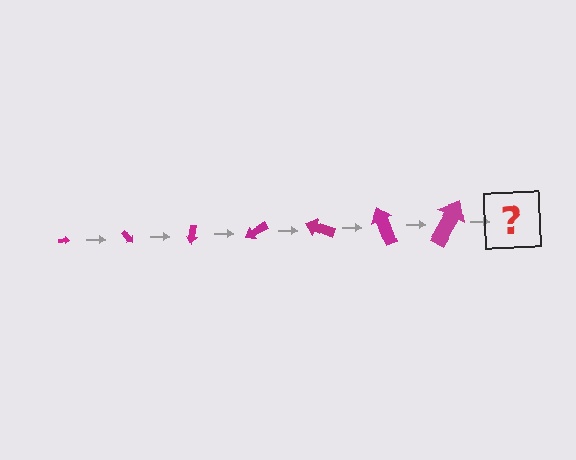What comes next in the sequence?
The next element should be an arrow, larger than the previous one and rotated 350 degrees from the start.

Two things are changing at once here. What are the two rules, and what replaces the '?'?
The two rules are that the arrow grows larger each step and it rotates 50 degrees each step. The '?' should be an arrow, larger than the previous one and rotated 350 degrees from the start.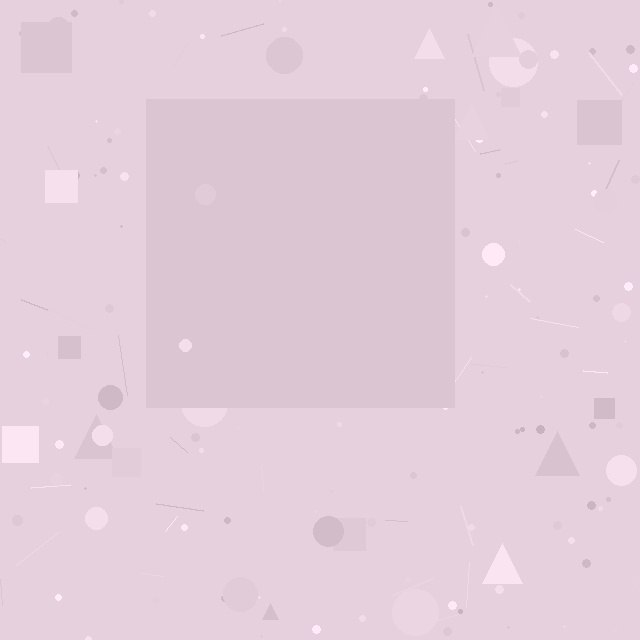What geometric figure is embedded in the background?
A square is embedded in the background.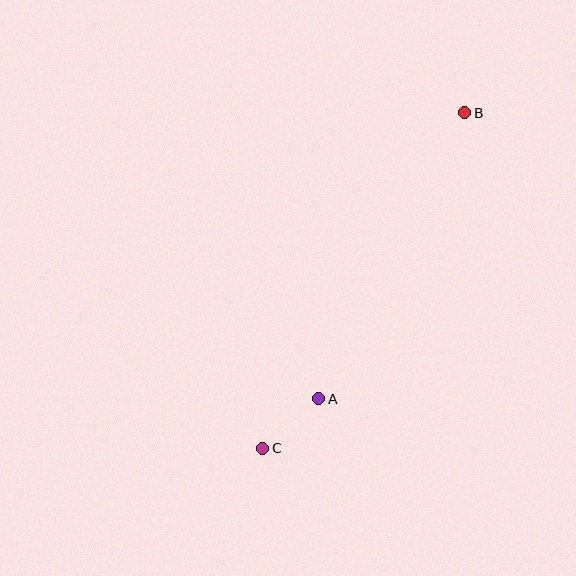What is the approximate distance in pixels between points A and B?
The distance between A and B is approximately 321 pixels.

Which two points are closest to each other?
Points A and C are closest to each other.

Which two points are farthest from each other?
Points B and C are farthest from each other.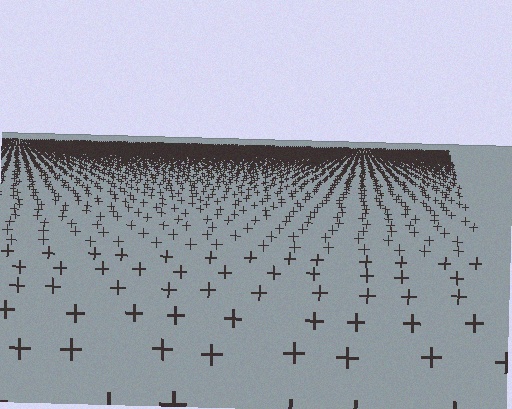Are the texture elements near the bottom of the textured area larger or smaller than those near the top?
Larger. Near the bottom, elements are closer to the viewer and appear at a bigger on-screen size.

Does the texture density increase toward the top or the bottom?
Density increases toward the top.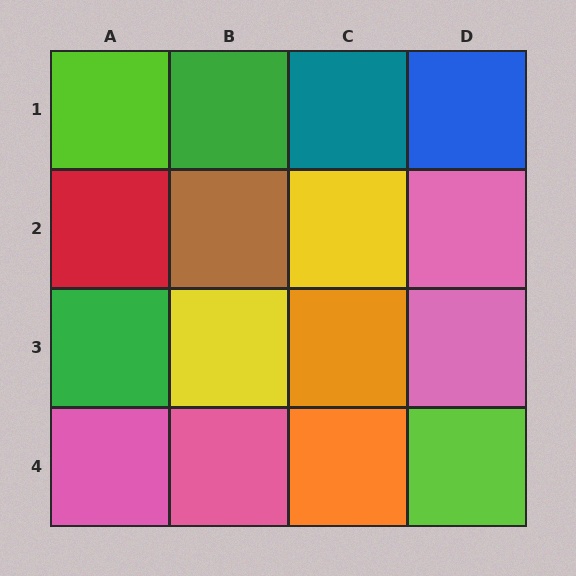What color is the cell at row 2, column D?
Pink.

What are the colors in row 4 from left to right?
Pink, pink, orange, lime.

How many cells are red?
1 cell is red.